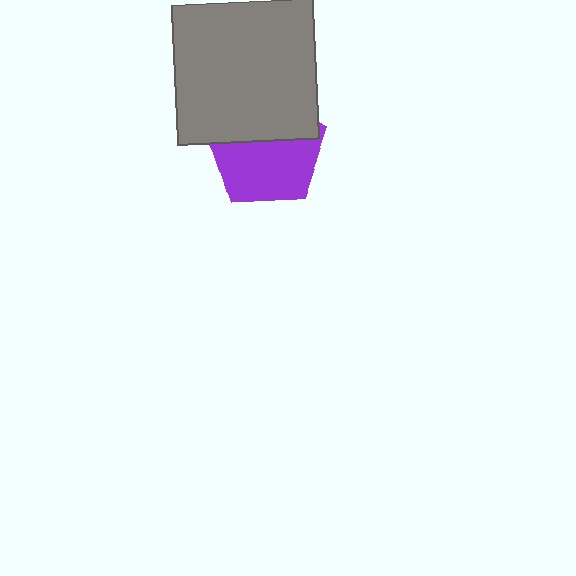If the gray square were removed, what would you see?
You would see the complete purple pentagon.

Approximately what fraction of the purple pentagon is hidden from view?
Roughly 43% of the purple pentagon is hidden behind the gray square.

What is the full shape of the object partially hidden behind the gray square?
The partially hidden object is a purple pentagon.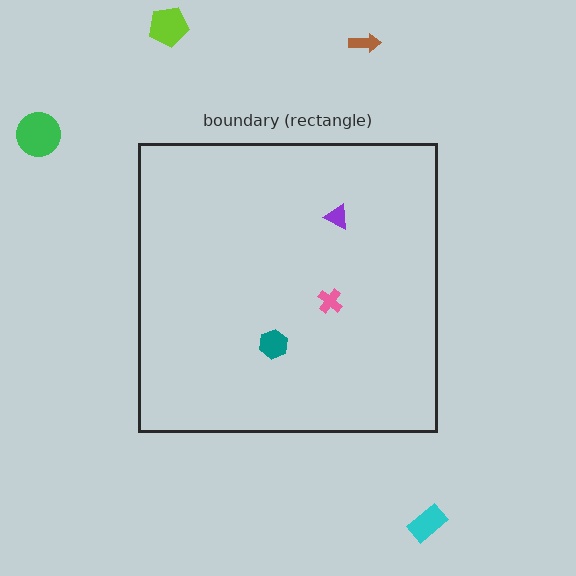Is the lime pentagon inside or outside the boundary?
Outside.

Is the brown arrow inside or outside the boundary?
Outside.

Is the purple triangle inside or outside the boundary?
Inside.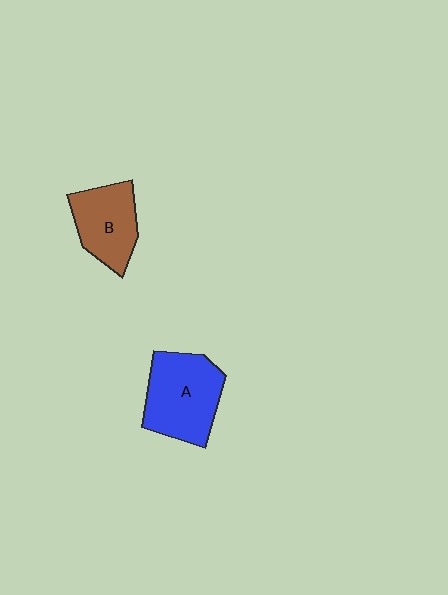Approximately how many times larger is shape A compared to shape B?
Approximately 1.3 times.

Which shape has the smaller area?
Shape B (brown).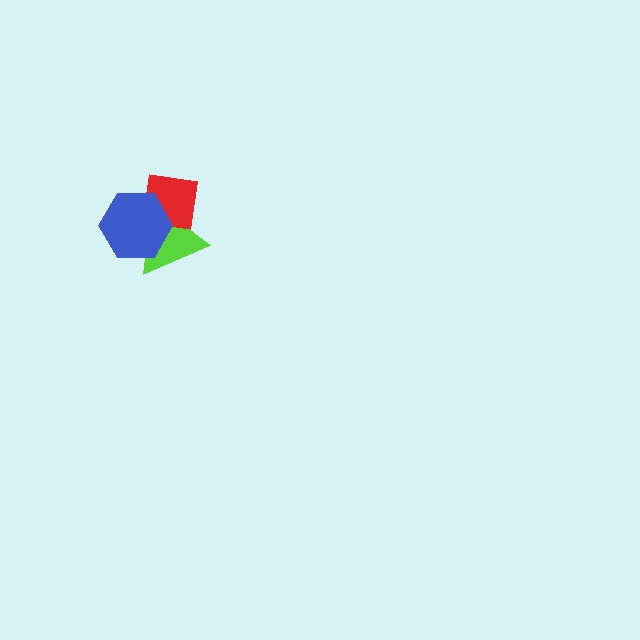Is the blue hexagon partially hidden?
No, no other shape covers it.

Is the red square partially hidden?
Yes, it is partially covered by another shape.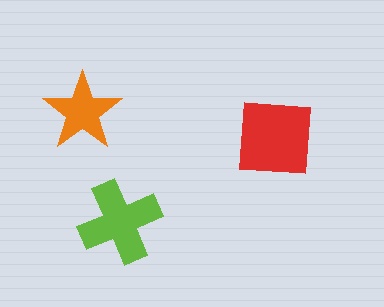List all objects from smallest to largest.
The orange star, the lime cross, the red square.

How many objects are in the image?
There are 3 objects in the image.